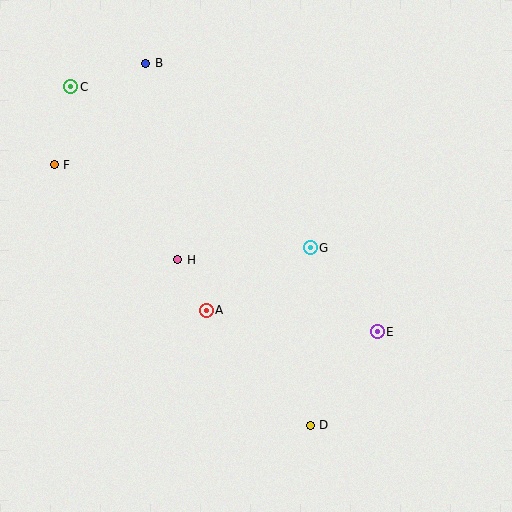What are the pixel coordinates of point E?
Point E is at (377, 332).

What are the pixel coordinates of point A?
Point A is at (206, 310).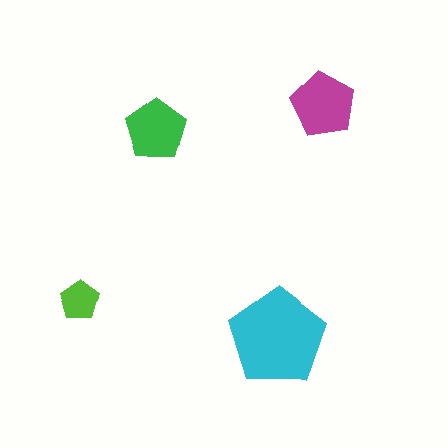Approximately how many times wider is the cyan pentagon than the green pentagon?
About 1.5 times wider.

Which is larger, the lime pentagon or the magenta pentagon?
The magenta one.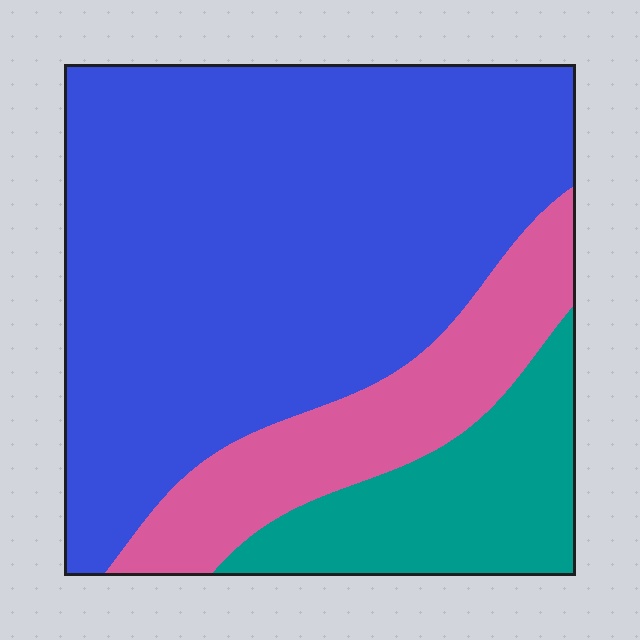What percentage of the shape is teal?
Teal covers around 15% of the shape.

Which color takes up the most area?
Blue, at roughly 65%.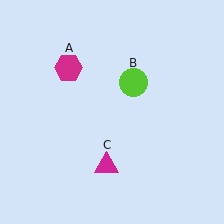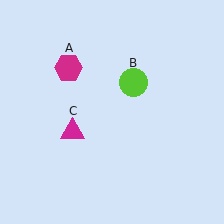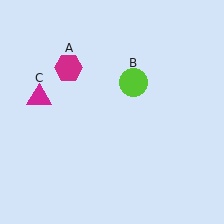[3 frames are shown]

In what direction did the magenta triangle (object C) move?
The magenta triangle (object C) moved up and to the left.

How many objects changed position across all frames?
1 object changed position: magenta triangle (object C).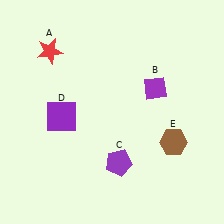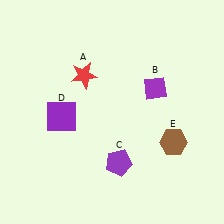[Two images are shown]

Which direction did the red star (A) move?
The red star (A) moved right.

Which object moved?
The red star (A) moved right.